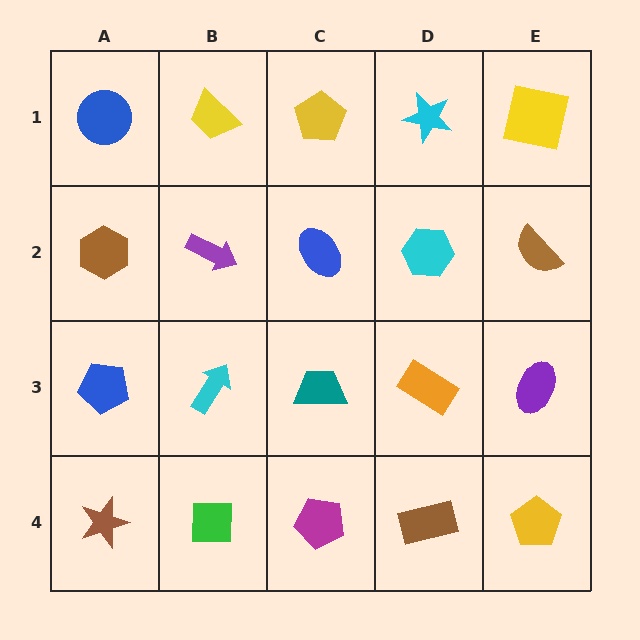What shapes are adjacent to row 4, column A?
A blue pentagon (row 3, column A), a green square (row 4, column B).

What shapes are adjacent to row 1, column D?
A cyan hexagon (row 2, column D), a yellow pentagon (row 1, column C), a yellow square (row 1, column E).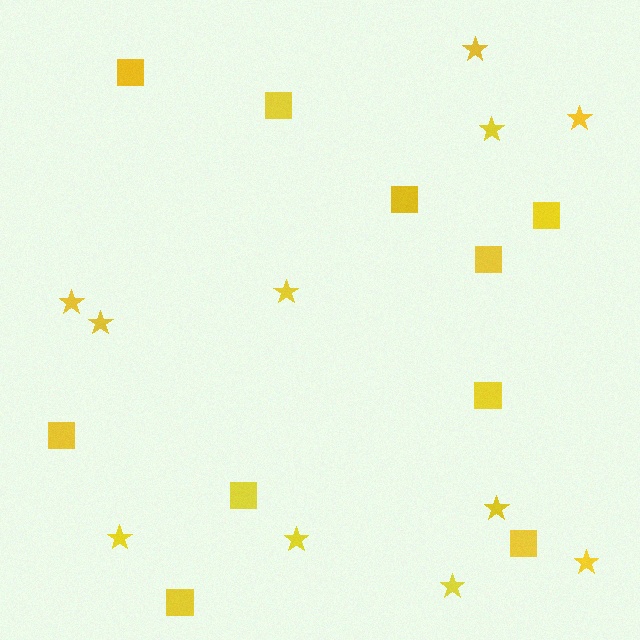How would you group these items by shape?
There are 2 groups: one group of stars (11) and one group of squares (10).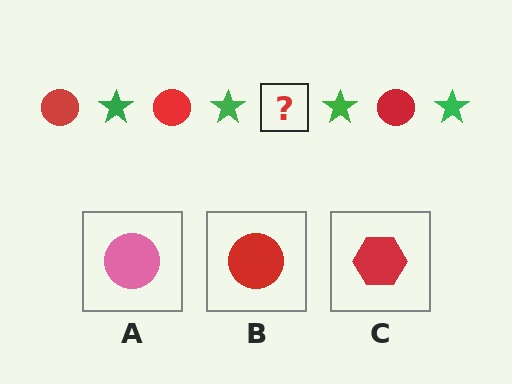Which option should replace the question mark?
Option B.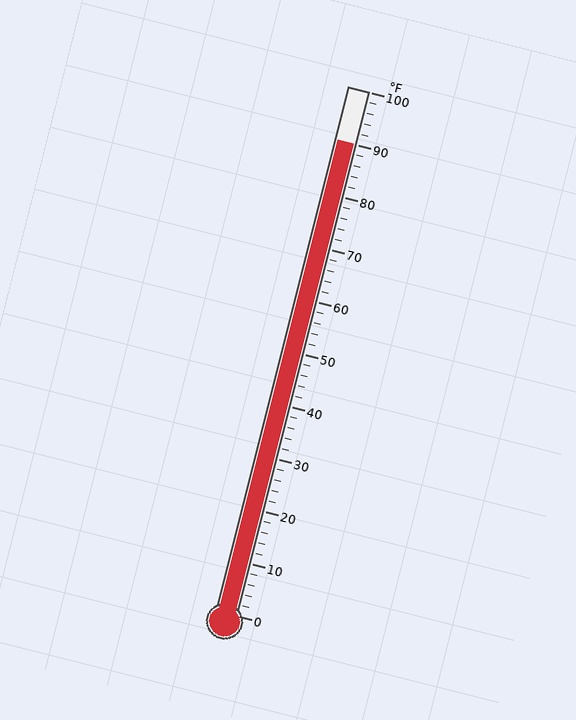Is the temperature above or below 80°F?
The temperature is above 80°F.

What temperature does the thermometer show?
The thermometer shows approximately 90°F.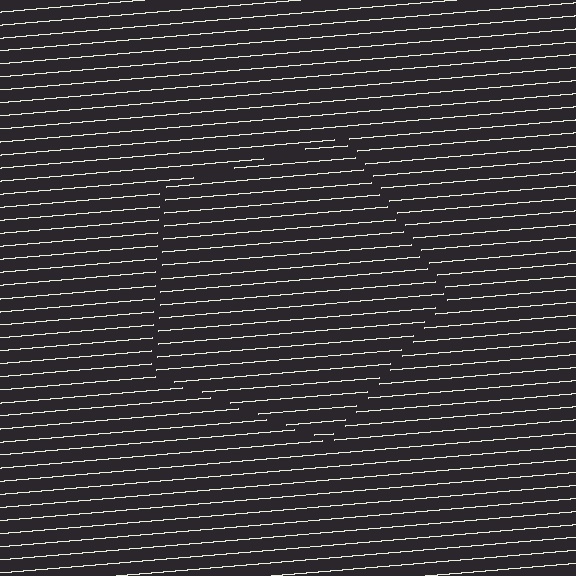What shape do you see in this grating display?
An illusory pentagon. The interior of the shape contains the same grating, shifted by half a period — the contour is defined by the phase discontinuity where line-ends from the inner and outer gratings abut.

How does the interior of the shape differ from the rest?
The interior of the shape contains the same grating, shifted by half a period — the contour is defined by the phase discontinuity where line-ends from the inner and outer gratings abut.